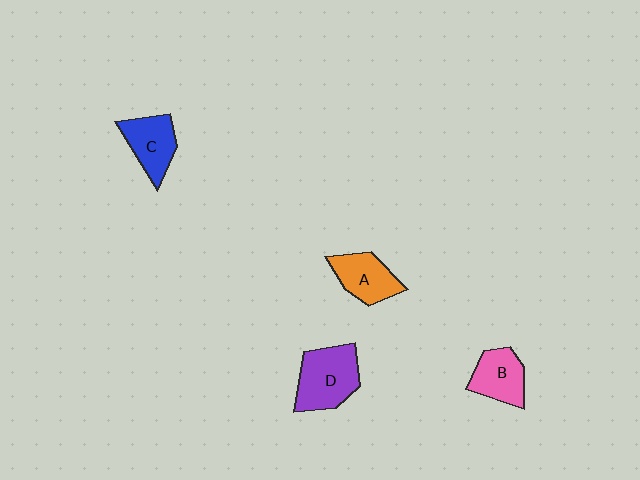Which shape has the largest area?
Shape D (purple).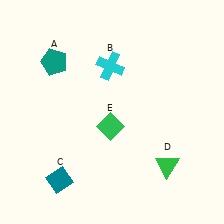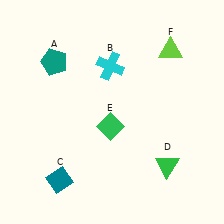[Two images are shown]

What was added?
A lime triangle (F) was added in Image 2.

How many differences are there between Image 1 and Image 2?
There is 1 difference between the two images.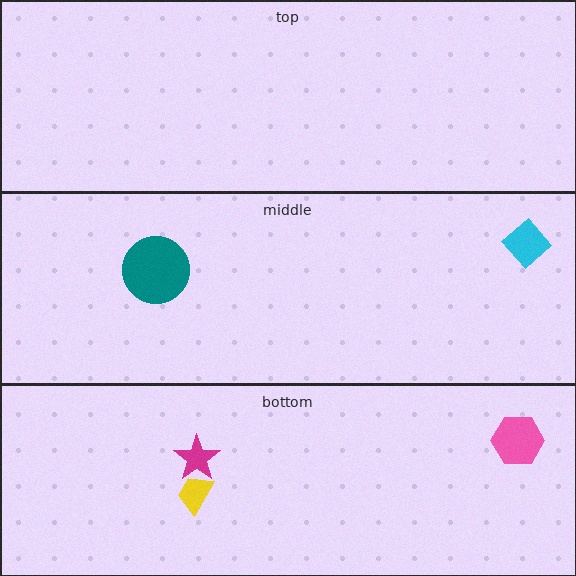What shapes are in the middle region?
The teal circle, the cyan diamond.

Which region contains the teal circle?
The middle region.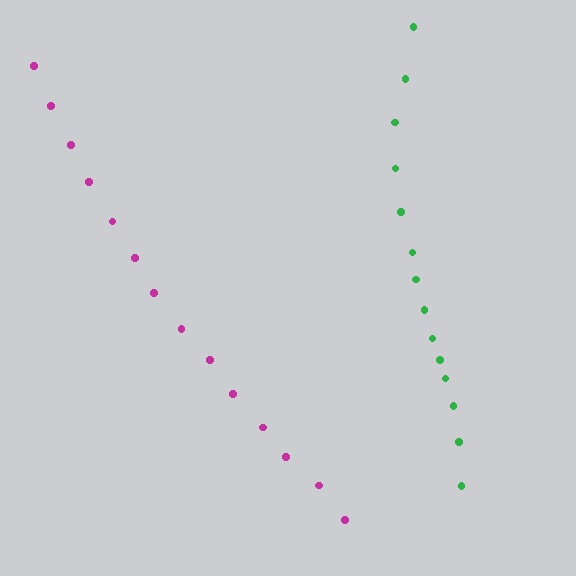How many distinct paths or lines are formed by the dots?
There are 2 distinct paths.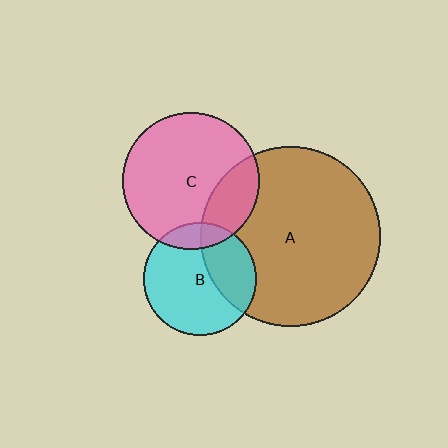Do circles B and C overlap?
Yes.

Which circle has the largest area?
Circle A (brown).